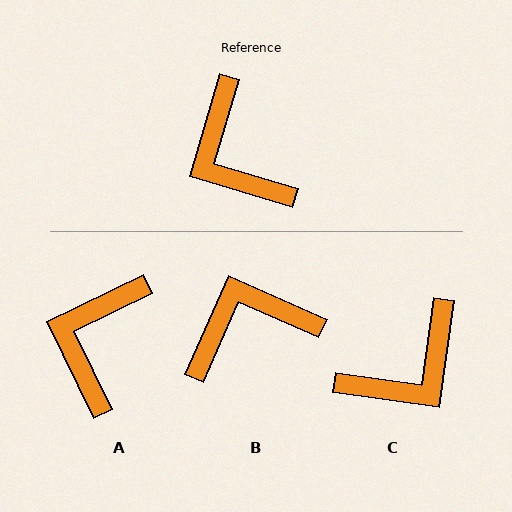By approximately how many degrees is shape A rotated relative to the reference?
Approximately 47 degrees clockwise.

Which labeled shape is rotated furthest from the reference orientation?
C, about 99 degrees away.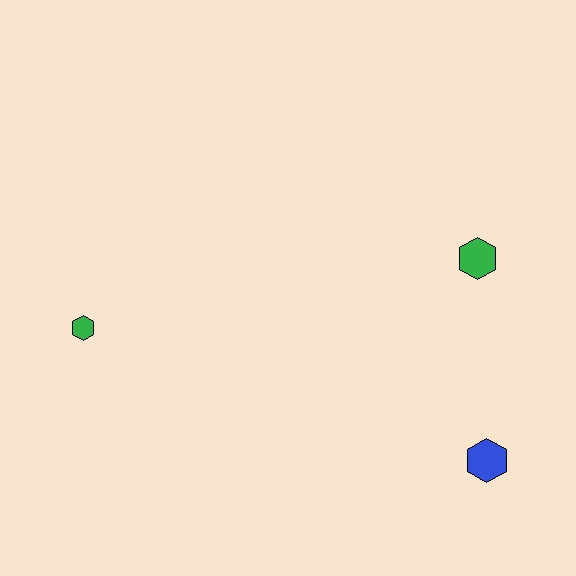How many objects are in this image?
There are 3 objects.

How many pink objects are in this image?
There are no pink objects.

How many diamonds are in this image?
There are no diamonds.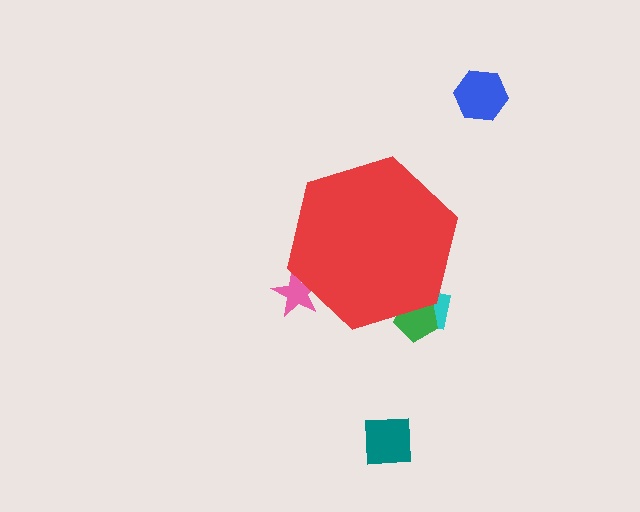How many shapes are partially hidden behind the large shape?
3 shapes are partially hidden.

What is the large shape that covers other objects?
A red hexagon.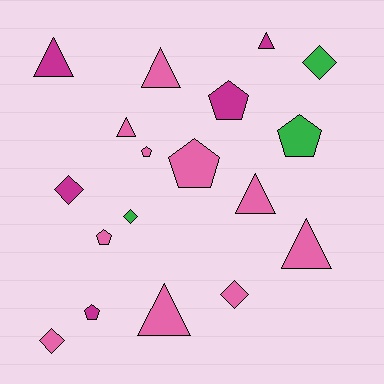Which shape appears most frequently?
Triangle, with 7 objects.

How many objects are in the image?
There are 18 objects.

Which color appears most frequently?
Pink, with 10 objects.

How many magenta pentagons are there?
There are 2 magenta pentagons.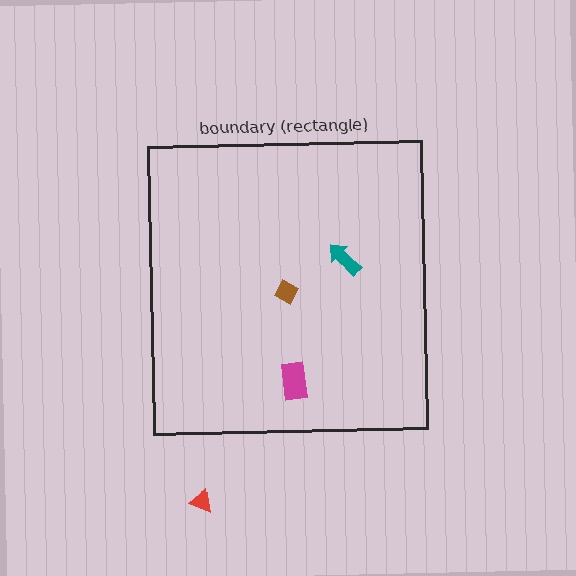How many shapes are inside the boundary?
3 inside, 1 outside.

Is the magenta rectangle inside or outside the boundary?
Inside.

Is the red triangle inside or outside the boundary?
Outside.